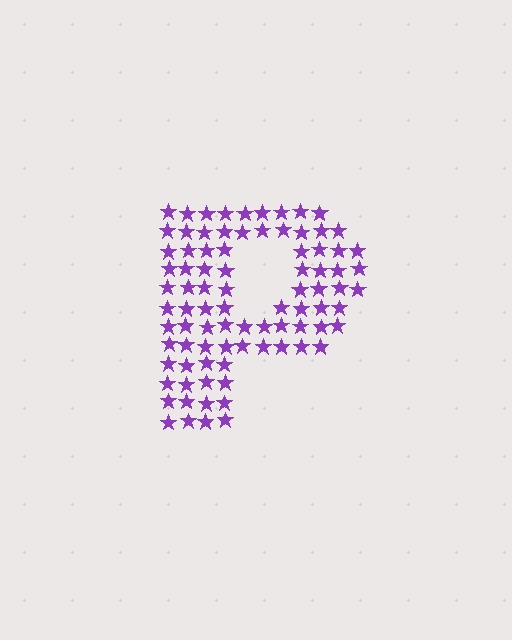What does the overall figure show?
The overall figure shows the letter P.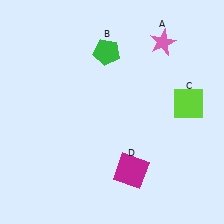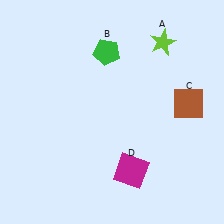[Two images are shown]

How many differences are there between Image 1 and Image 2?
There are 2 differences between the two images.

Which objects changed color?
A changed from pink to lime. C changed from lime to brown.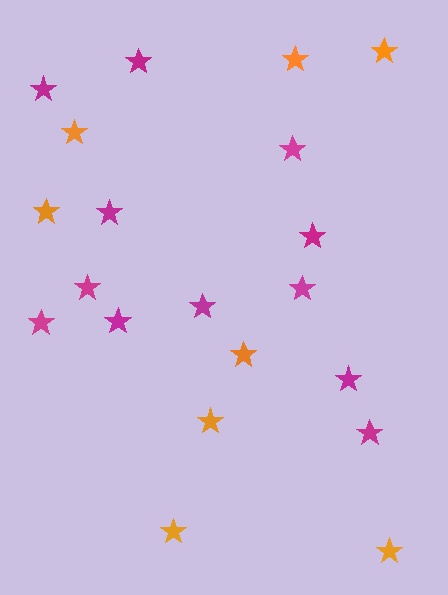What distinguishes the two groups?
There are 2 groups: one group of magenta stars (12) and one group of orange stars (8).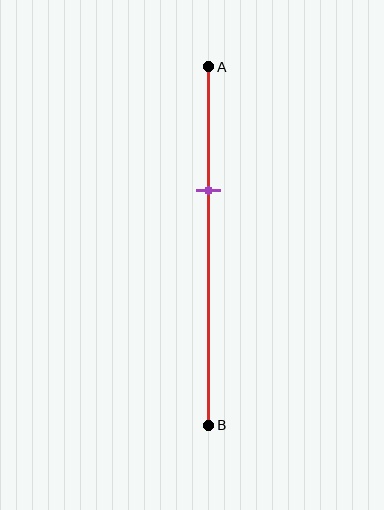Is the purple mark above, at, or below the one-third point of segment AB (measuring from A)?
The purple mark is approximately at the one-third point of segment AB.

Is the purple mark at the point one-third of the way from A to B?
Yes, the mark is approximately at the one-third point.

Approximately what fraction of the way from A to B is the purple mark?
The purple mark is approximately 35% of the way from A to B.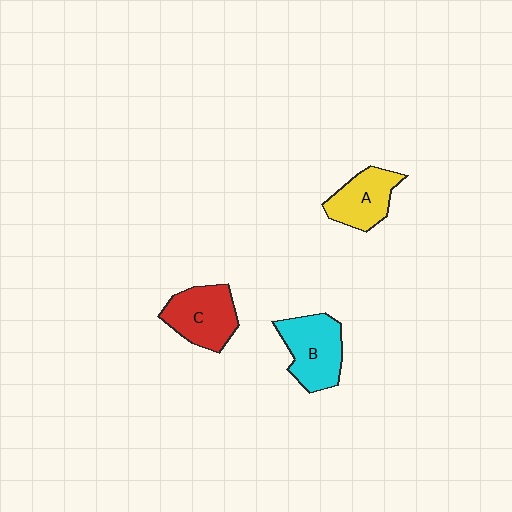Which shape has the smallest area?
Shape A (yellow).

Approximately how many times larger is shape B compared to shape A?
Approximately 1.2 times.